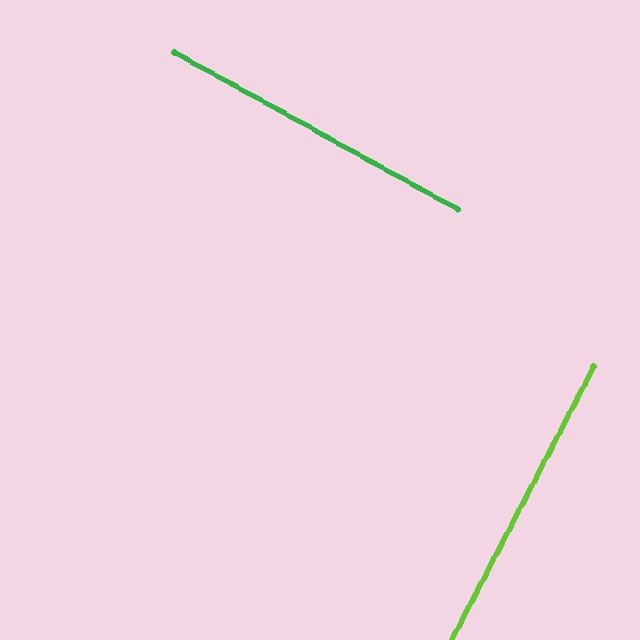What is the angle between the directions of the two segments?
Approximately 89 degrees.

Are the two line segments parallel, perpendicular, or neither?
Perpendicular — they meet at approximately 89°.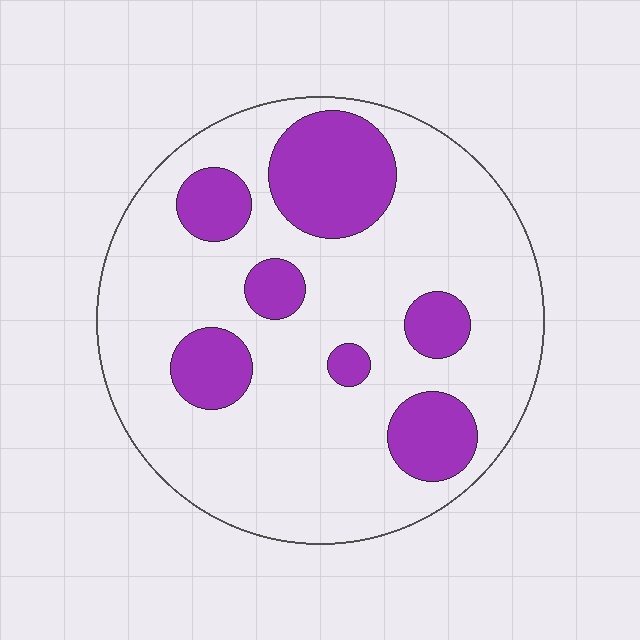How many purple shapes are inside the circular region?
7.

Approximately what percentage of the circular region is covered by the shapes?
Approximately 25%.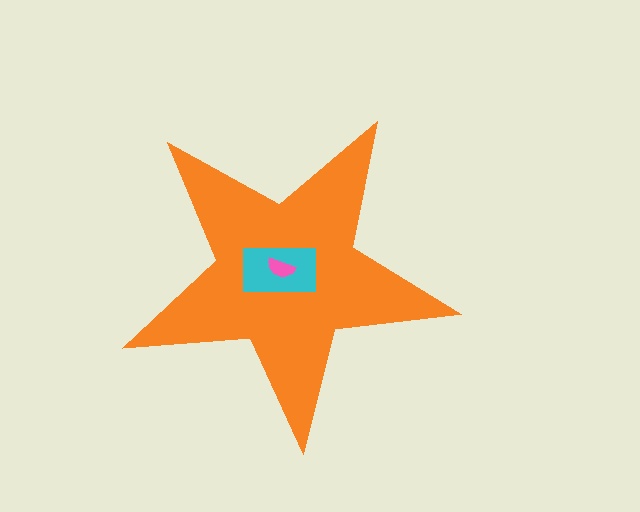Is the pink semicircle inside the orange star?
Yes.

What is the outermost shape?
The orange star.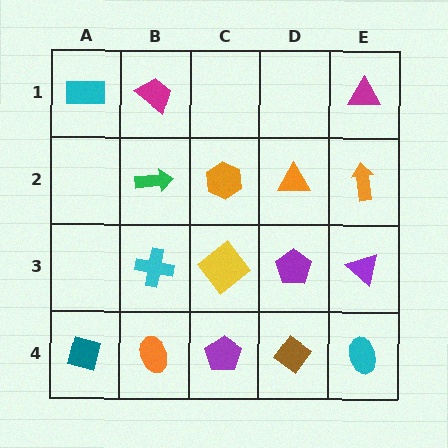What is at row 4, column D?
A brown diamond.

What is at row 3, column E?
A purple triangle.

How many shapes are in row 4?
5 shapes.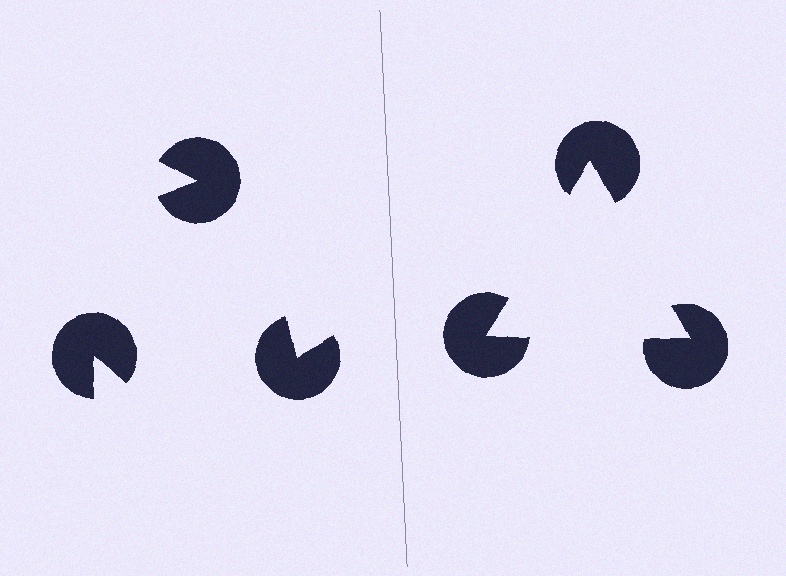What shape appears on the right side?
An illusory triangle.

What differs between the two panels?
The pac-man discs are positioned identically on both sides; only the wedge orientations differ. On the right they align to a triangle; on the left they are misaligned.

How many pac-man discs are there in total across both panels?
6 — 3 on each side.